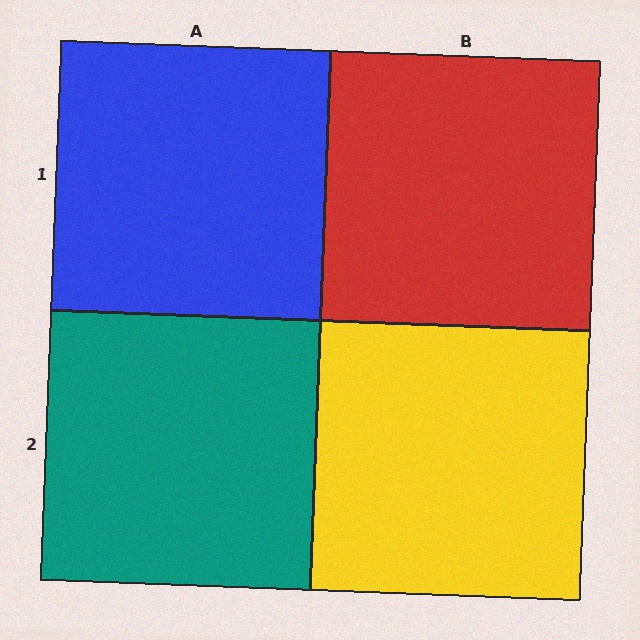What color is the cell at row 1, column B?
Red.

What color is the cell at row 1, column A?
Blue.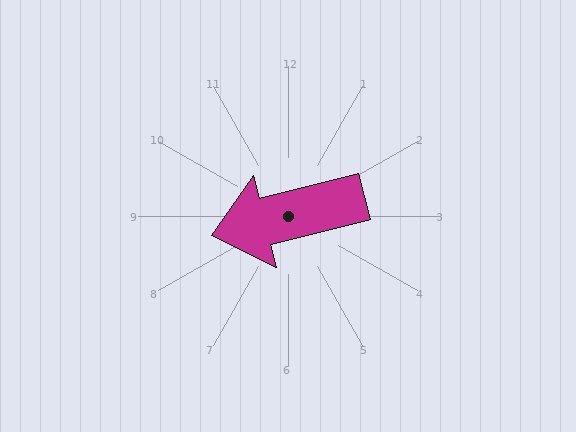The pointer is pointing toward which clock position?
Roughly 9 o'clock.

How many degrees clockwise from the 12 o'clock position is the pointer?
Approximately 256 degrees.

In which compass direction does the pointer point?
West.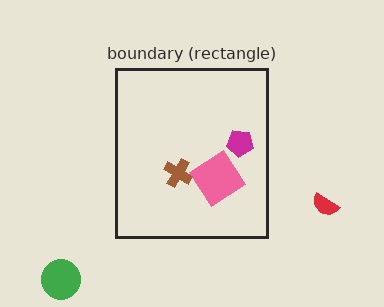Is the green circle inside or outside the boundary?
Outside.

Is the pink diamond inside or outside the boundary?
Inside.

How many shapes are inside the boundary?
3 inside, 2 outside.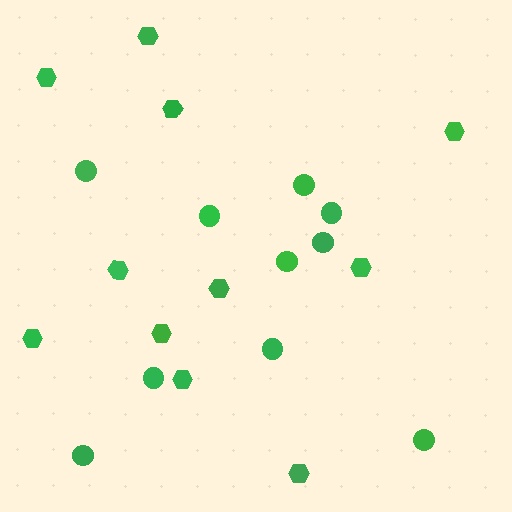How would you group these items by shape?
There are 2 groups: one group of circles (10) and one group of hexagons (11).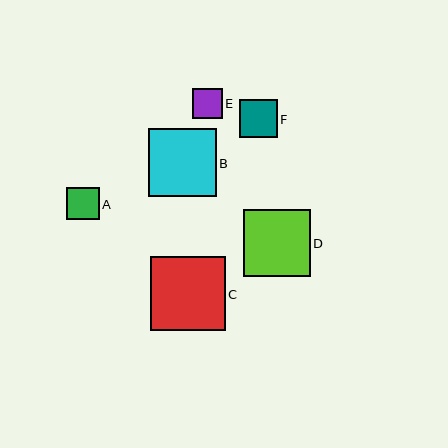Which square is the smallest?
Square E is the smallest with a size of approximately 29 pixels.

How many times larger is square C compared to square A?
Square C is approximately 2.3 times the size of square A.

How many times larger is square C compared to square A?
Square C is approximately 2.3 times the size of square A.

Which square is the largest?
Square C is the largest with a size of approximately 74 pixels.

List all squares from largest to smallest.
From largest to smallest: C, B, D, F, A, E.